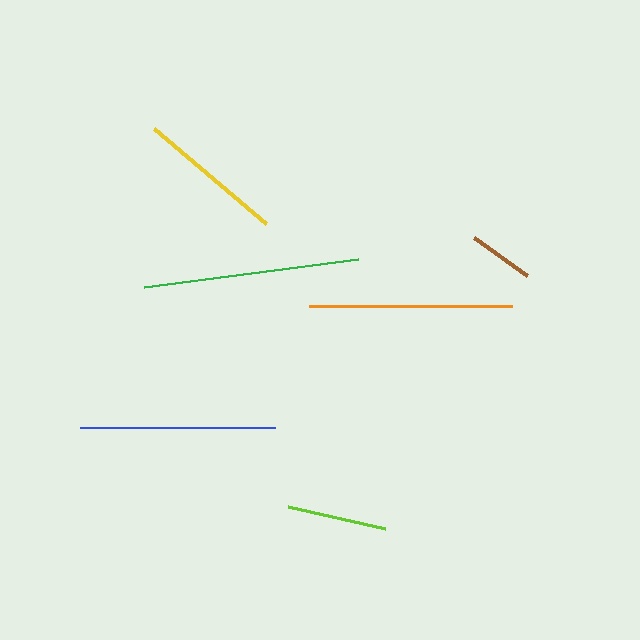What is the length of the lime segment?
The lime segment is approximately 100 pixels long.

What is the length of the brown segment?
The brown segment is approximately 65 pixels long.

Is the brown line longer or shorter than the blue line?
The blue line is longer than the brown line.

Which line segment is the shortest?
The brown line is the shortest at approximately 65 pixels.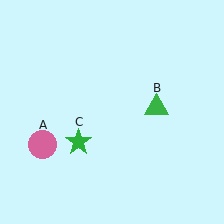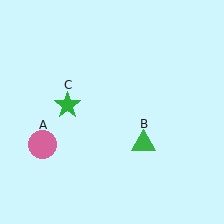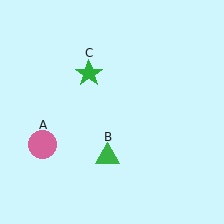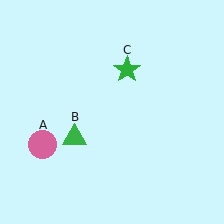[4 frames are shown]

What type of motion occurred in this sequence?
The green triangle (object B), green star (object C) rotated clockwise around the center of the scene.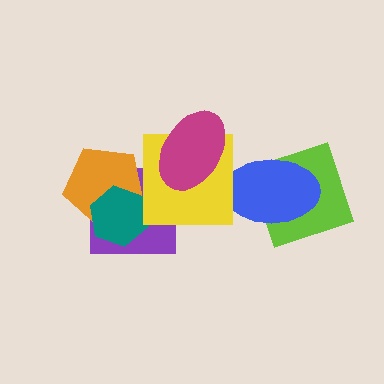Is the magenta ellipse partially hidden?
No, no other shape covers it.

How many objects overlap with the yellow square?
2 objects overlap with the yellow square.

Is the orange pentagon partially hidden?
Yes, it is partially covered by another shape.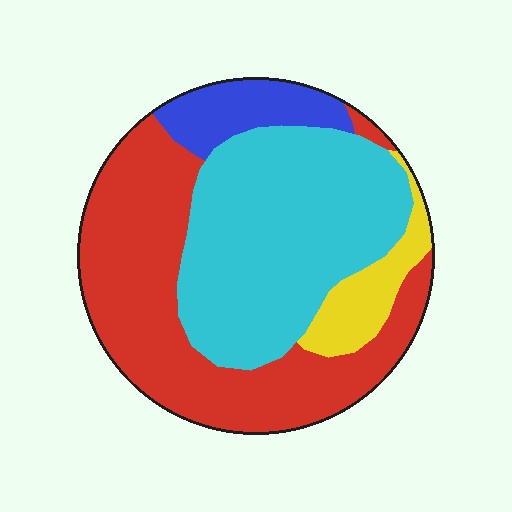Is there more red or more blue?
Red.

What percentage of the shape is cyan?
Cyan takes up about two fifths (2/5) of the shape.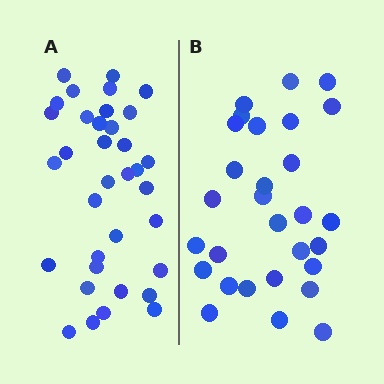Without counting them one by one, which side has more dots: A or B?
Region A (the left region) has more dots.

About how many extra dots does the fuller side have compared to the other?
Region A has about 6 more dots than region B.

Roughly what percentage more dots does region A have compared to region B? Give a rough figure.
About 20% more.